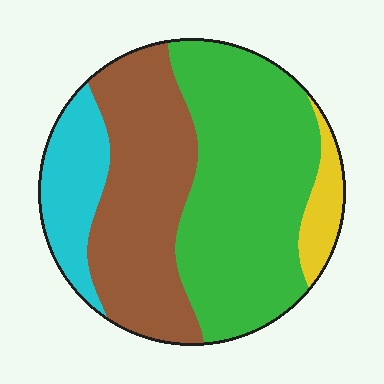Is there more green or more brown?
Green.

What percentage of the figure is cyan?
Cyan covers 14% of the figure.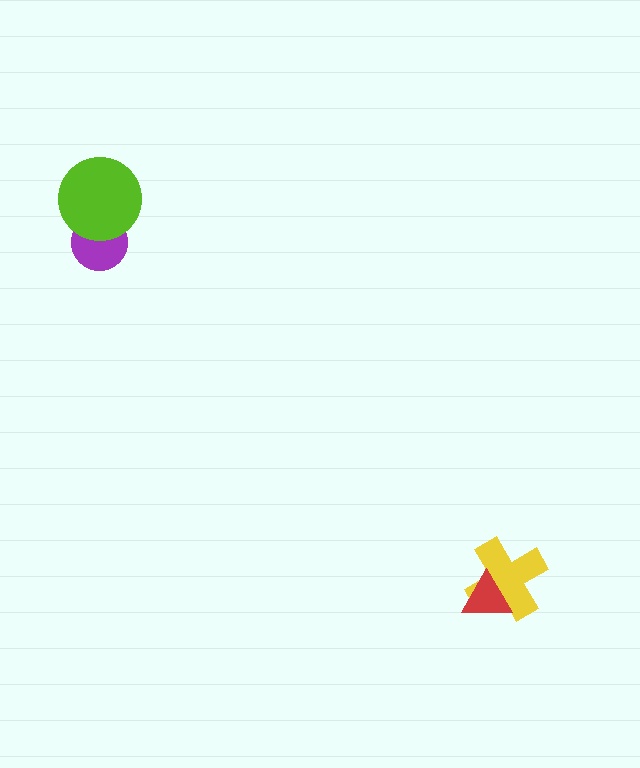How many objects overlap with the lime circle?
1 object overlaps with the lime circle.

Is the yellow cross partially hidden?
Yes, it is partially covered by another shape.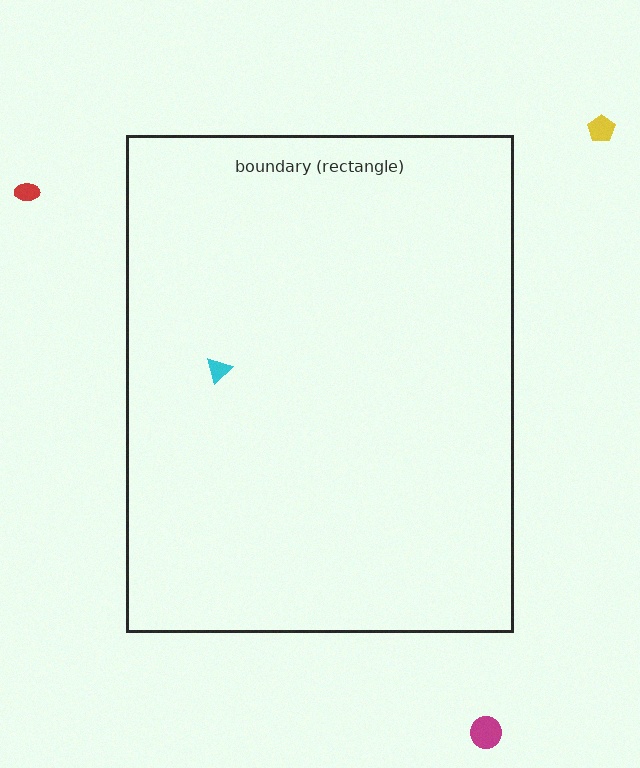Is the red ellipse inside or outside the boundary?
Outside.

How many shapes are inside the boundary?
1 inside, 3 outside.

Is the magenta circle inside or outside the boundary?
Outside.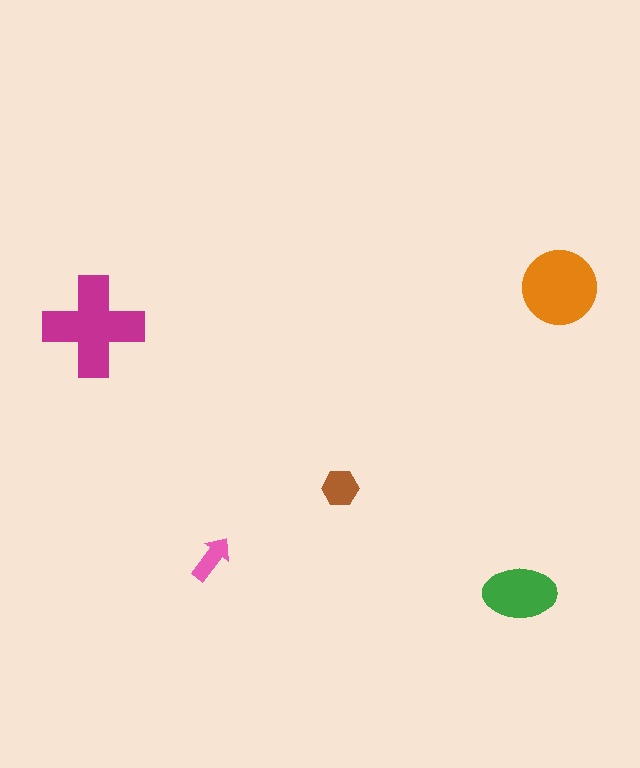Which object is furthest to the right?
The orange circle is rightmost.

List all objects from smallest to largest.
The pink arrow, the brown hexagon, the green ellipse, the orange circle, the magenta cross.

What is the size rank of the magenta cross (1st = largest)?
1st.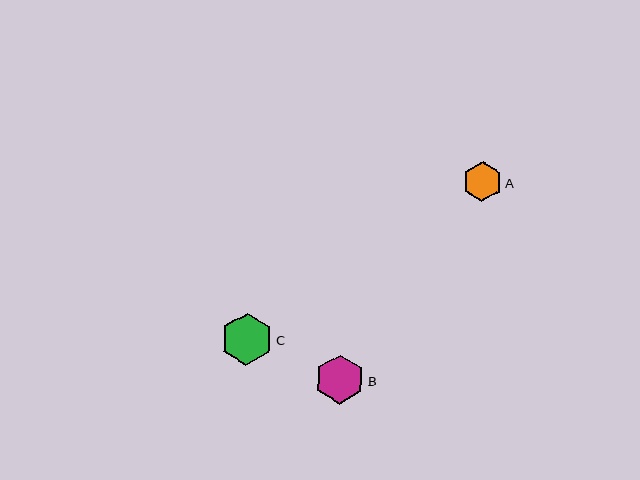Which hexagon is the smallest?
Hexagon A is the smallest with a size of approximately 40 pixels.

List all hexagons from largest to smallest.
From largest to smallest: C, B, A.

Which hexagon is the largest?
Hexagon C is the largest with a size of approximately 52 pixels.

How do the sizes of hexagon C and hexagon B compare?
Hexagon C and hexagon B are approximately the same size.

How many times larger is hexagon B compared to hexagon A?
Hexagon B is approximately 1.2 times the size of hexagon A.